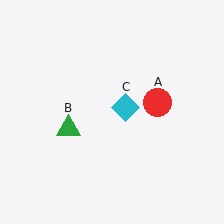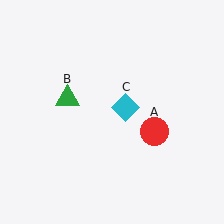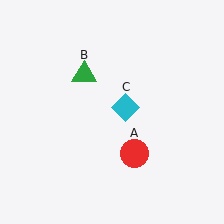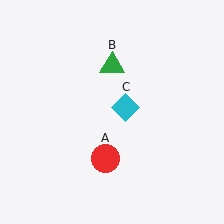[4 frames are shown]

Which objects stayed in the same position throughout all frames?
Cyan diamond (object C) remained stationary.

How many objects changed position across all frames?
2 objects changed position: red circle (object A), green triangle (object B).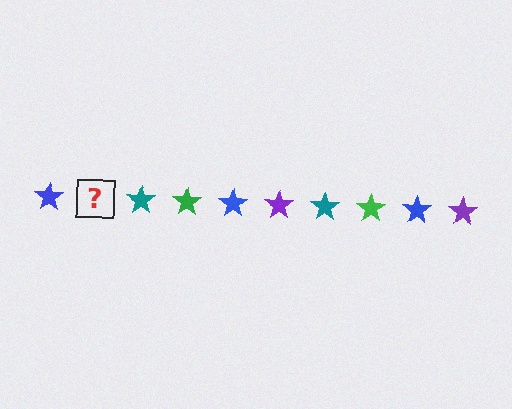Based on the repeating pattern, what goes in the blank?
The blank should be a purple star.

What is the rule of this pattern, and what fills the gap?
The rule is that the pattern cycles through blue, purple, teal, green stars. The gap should be filled with a purple star.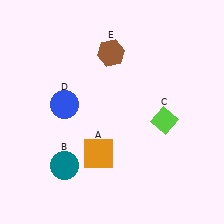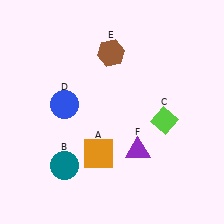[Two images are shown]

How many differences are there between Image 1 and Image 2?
There is 1 difference between the two images.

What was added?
A purple triangle (F) was added in Image 2.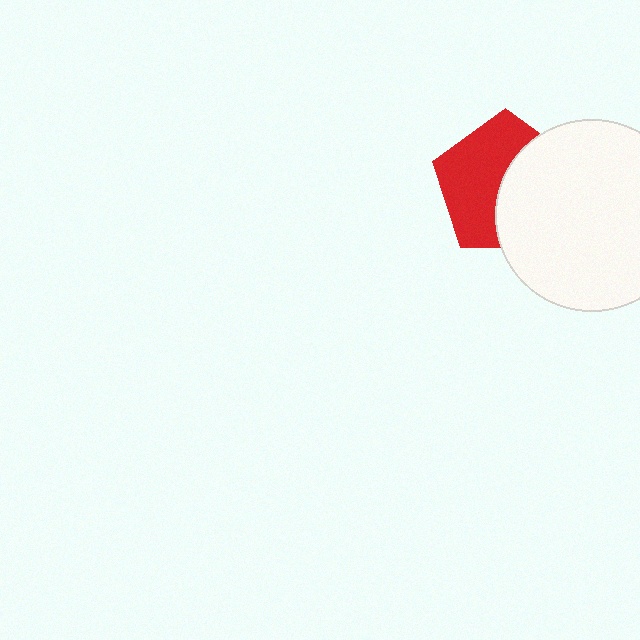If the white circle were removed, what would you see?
You would see the complete red pentagon.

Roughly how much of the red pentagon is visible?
About half of it is visible (roughly 53%).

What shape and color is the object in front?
The object in front is a white circle.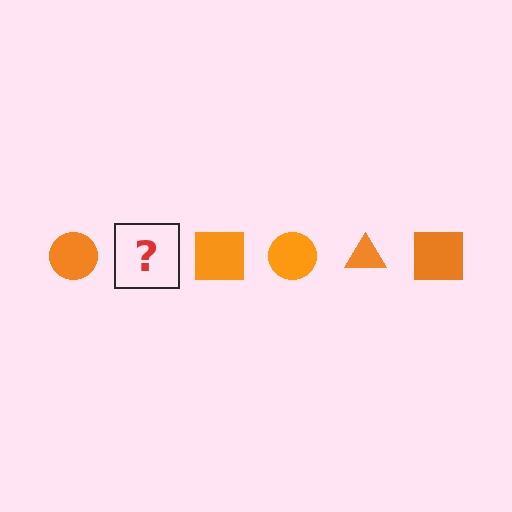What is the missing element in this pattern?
The missing element is an orange triangle.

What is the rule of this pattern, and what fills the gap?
The rule is that the pattern cycles through circle, triangle, square shapes in orange. The gap should be filled with an orange triangle.